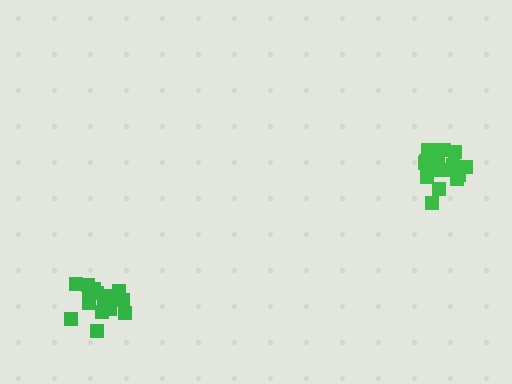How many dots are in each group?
Group 1: 18 dots, Group 2: 16 dots (34 total).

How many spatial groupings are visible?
There are 2 spatial groupings.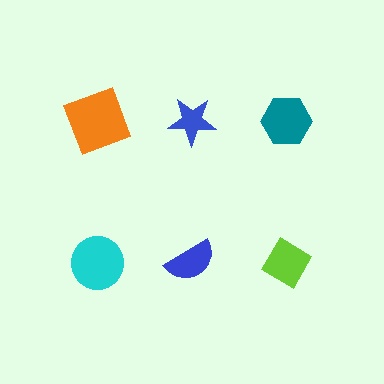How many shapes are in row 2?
3 shapes.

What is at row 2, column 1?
A cyan circle.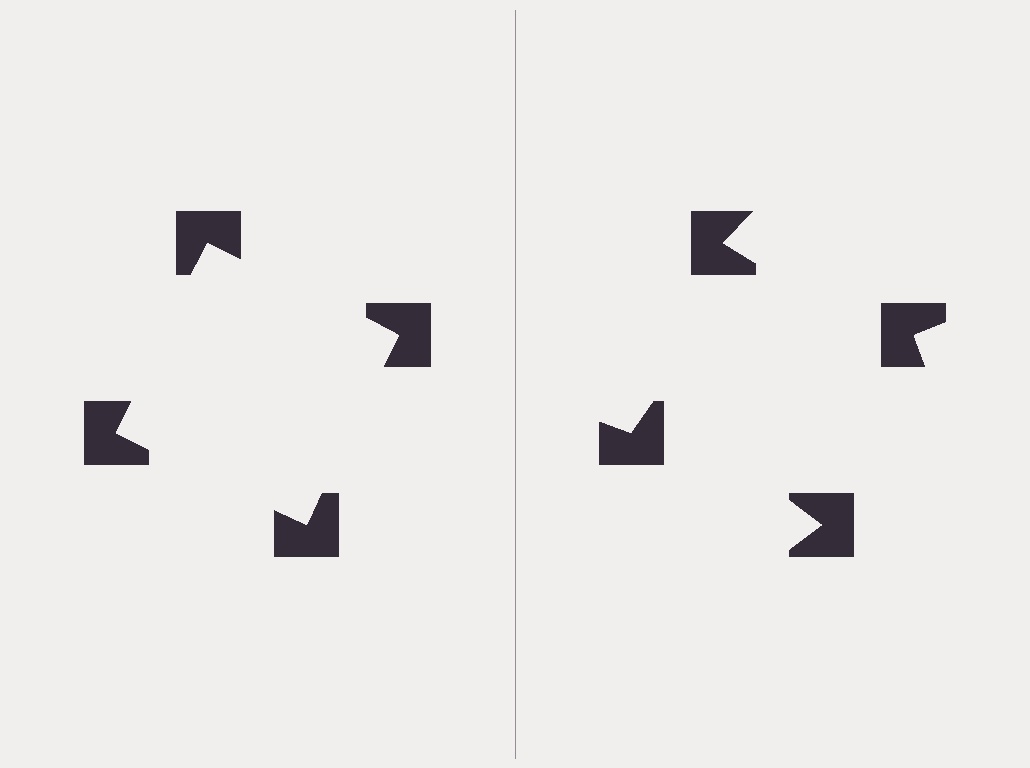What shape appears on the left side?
An illusory square.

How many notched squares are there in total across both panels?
8 — 4 on each side.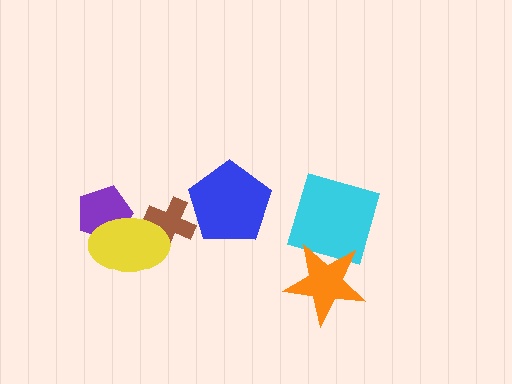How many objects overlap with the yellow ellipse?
2 objects overlap with the yellow ellipse.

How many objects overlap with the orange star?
1 object overlaps with the orange star.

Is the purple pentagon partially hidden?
Yes, it is partially covered by another shape.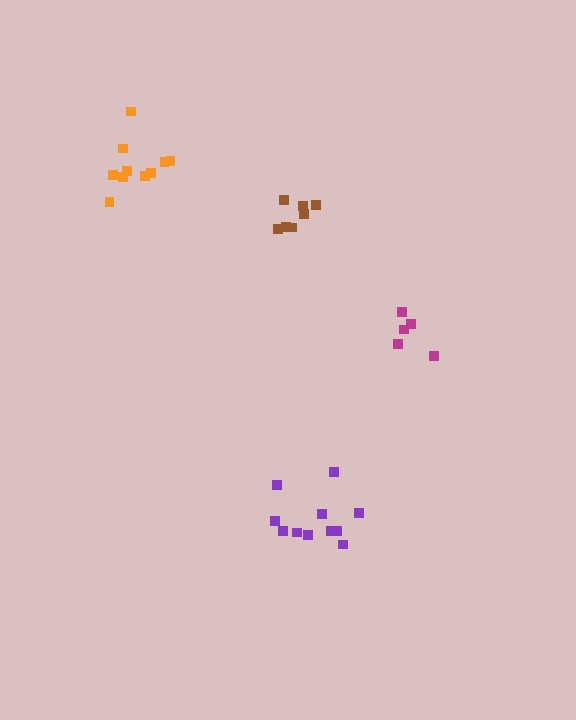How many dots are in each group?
Group 1: 5 dots, Group 2: 7 dots, Group 3: 10 dots, Group 4: 11 dots (33 total).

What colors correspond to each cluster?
The clusters are colored: magenta, brown, orange, purple.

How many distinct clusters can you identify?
There are 4 distinct clusters.